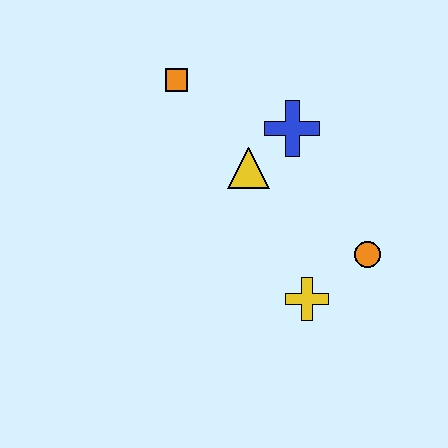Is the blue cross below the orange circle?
No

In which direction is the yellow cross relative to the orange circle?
The yellow cross is to the left of the orange circle.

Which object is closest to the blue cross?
The yellow triangle is closest to the blue cross.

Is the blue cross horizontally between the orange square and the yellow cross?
Yes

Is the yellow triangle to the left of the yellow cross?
Yes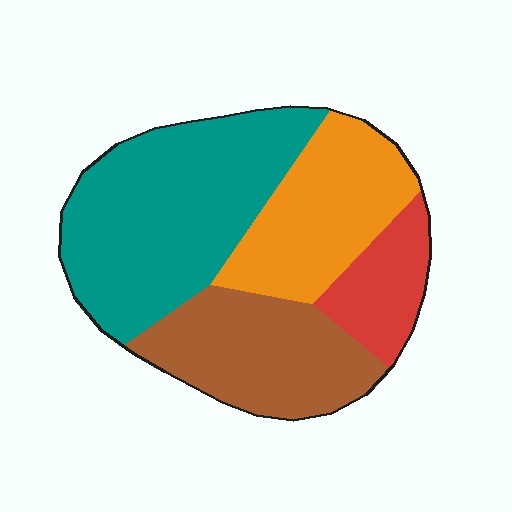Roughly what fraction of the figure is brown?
Brown covers 25% of the figure.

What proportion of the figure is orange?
Orange covers 24% of the figure.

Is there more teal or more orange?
Teal.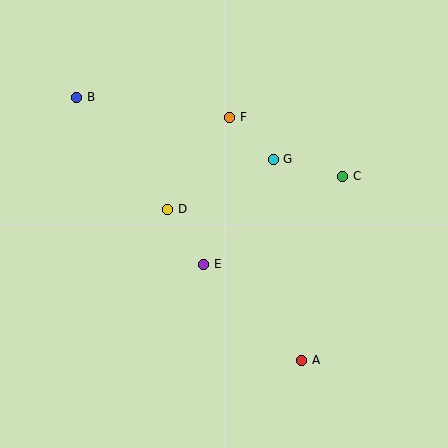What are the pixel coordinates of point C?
Point C is at (343, 176).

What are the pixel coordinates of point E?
Point E is at (204, 264).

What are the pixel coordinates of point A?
Point A is at (302, 360).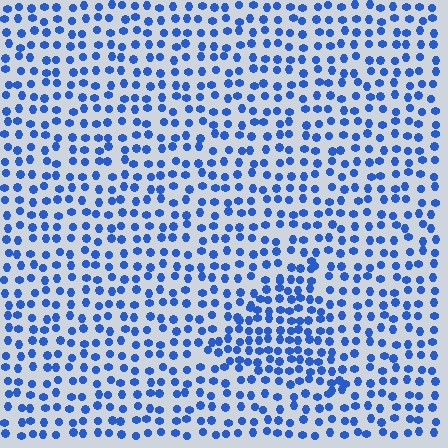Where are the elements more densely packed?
The elements are more densely packed inside the triangle boundary.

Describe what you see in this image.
The image contains small blue elements arranged at two different densities. A triangle-shaped region is visible where the elements are more densely packed than the surrounding area.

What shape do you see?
I see a triangle.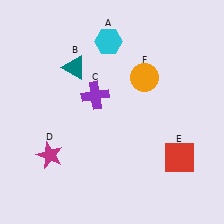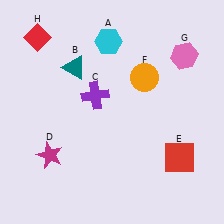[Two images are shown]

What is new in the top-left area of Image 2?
A red diamond (H) was added in the top-left area of Image 2.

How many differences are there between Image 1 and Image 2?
There are 2 differences between the two images.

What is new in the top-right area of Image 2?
A pink hexagon (G) was added in the top-right area of Image 2.